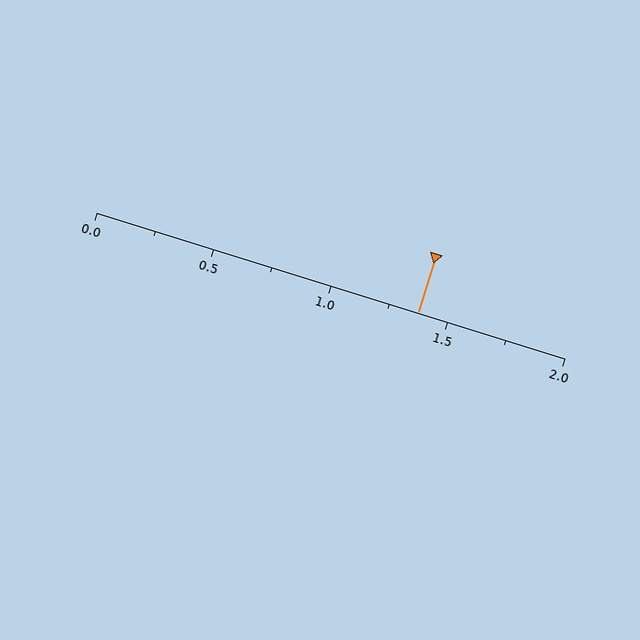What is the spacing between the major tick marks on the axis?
The major ticks are spaced 0.5 apart.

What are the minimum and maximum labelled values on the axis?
The axis runs from 0.0 to 2.0.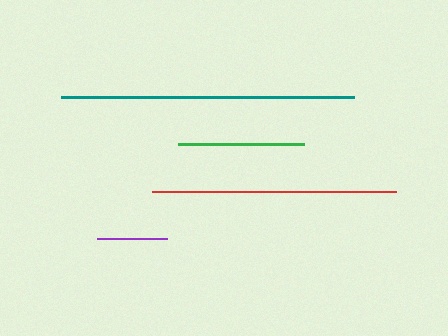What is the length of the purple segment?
The purple segment is approximately 70 pixels long.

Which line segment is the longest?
The teal line is the longest at approximately 293 pixels.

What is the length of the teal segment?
The teal segment is approximately 293 pixels long.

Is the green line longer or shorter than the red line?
The red line is longer than the green line.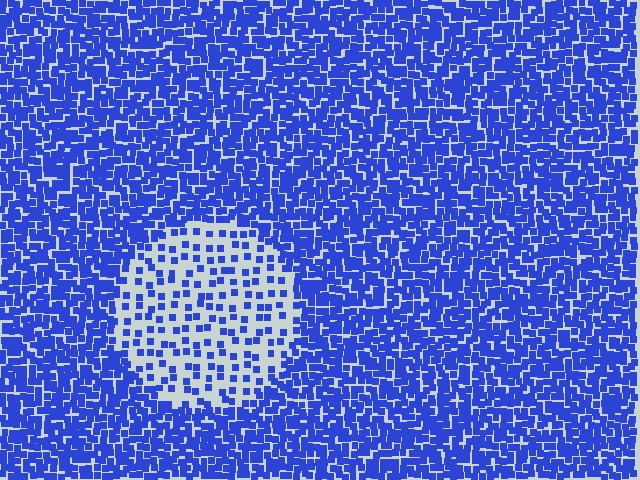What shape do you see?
I see a circle.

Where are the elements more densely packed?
The elements are more densely packed outside the circle boundary.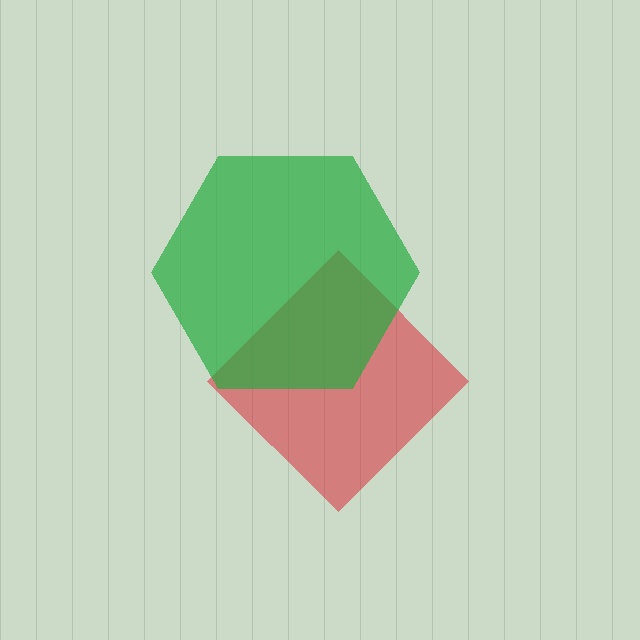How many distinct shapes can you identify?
There are 2 distinct shapes: a red diamond, a green hexagon.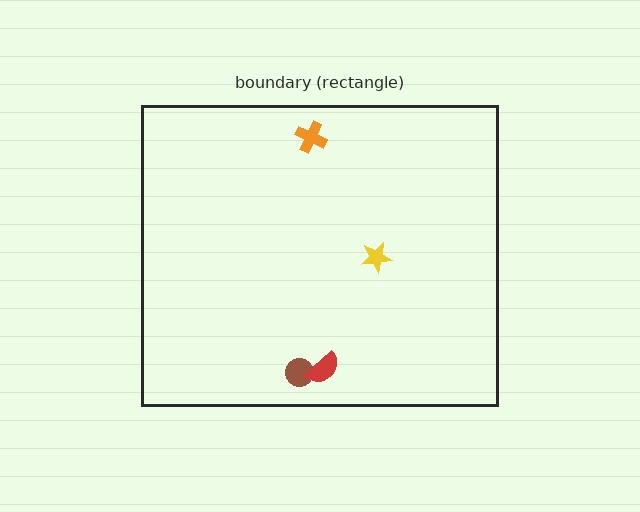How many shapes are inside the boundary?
4 inside, 0 outside.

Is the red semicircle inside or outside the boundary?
Inside.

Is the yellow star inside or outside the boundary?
Inside.